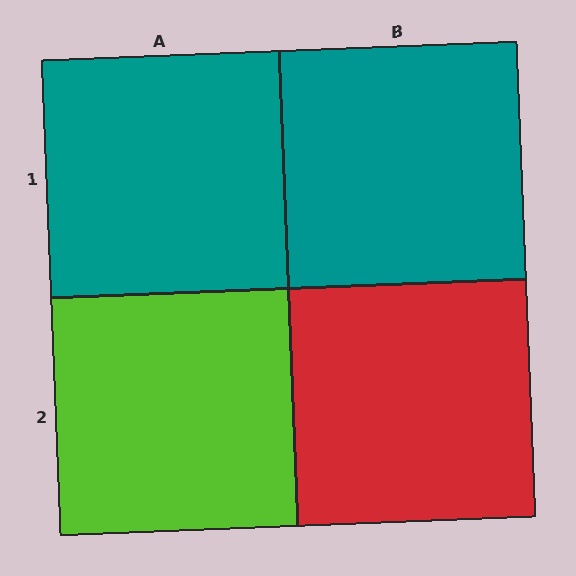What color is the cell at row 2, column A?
Lime.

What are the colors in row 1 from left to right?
Teal, teal.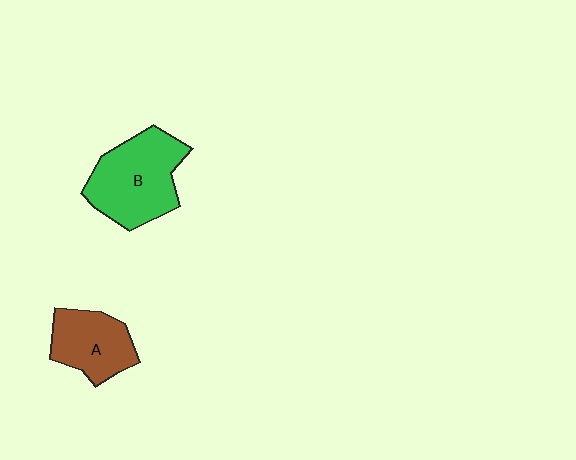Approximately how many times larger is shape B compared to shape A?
Approximately 1.5 times.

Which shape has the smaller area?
Shape A (brown).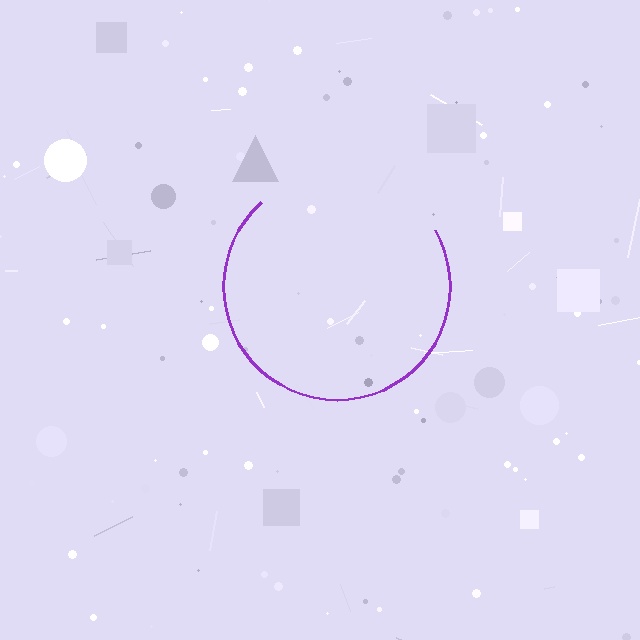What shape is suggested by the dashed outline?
The dashed outline suggests a circle.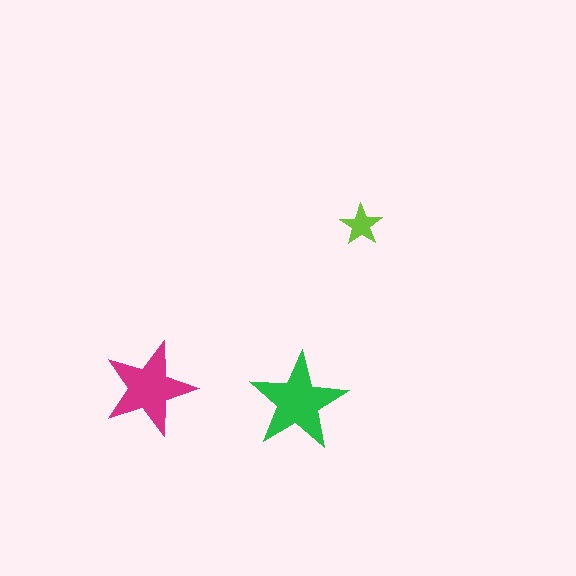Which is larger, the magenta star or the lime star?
The magenta one.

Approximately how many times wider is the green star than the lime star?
About 2.5 times wider.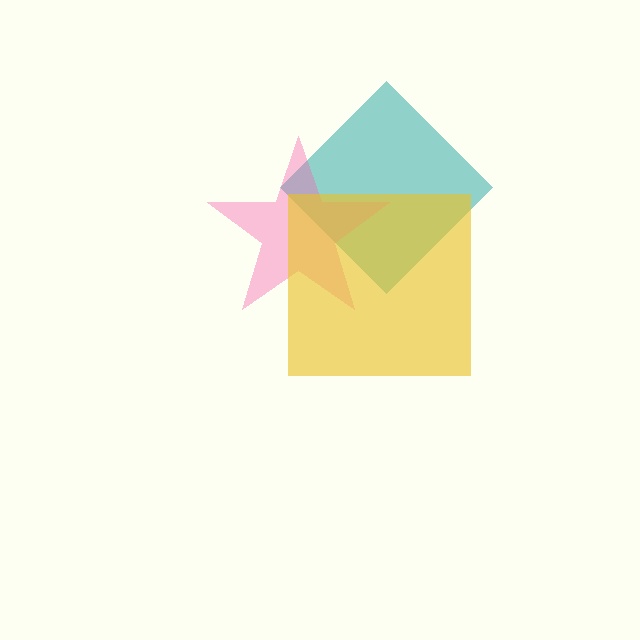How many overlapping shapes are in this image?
There are 3 overlapping shapes in the image.